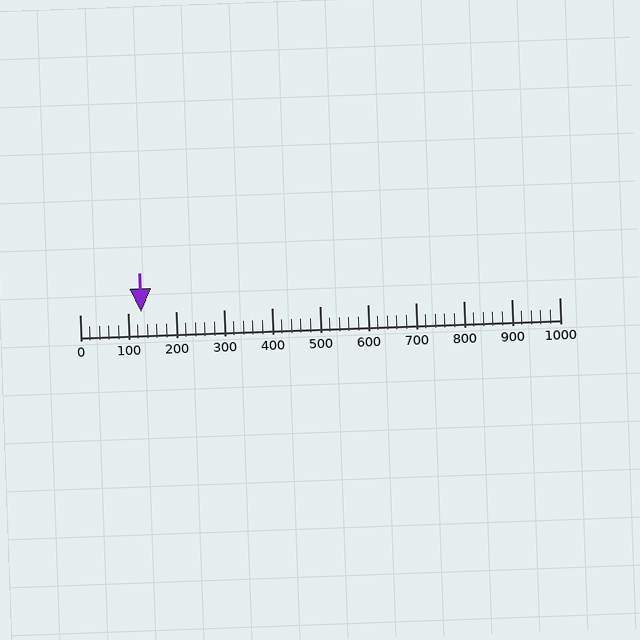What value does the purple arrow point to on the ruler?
The purple arrow points to approximately 128.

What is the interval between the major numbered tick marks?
The major tick marks are spaced 100 units apart.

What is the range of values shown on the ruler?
The ruler shows values from 0 to 1000.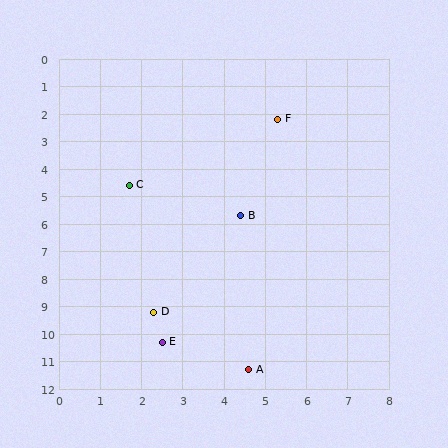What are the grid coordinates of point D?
Point D is at approximately (2.3, 9.2).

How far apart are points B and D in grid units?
Points B and D are about 4.1 grid units apart.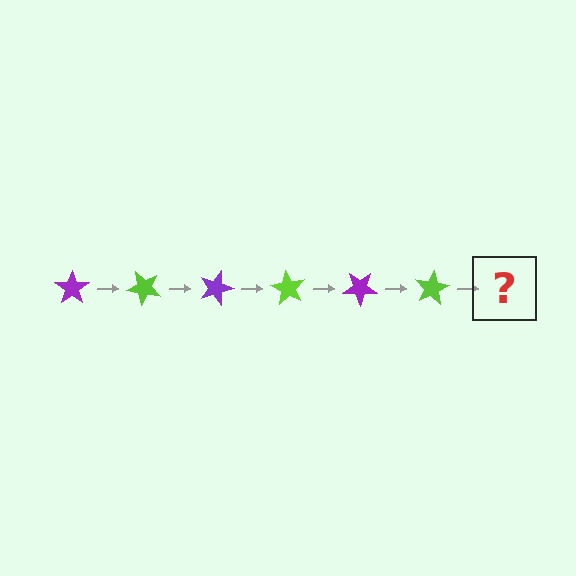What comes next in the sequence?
The next element should be a purple star, rotated 270 degrees from the start.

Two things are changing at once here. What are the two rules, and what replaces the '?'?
The two rules are that it rotates 45 degrees each step and the color cycles through purple and lime. The '?' should be a purple star, rotated 270 degrees from the start.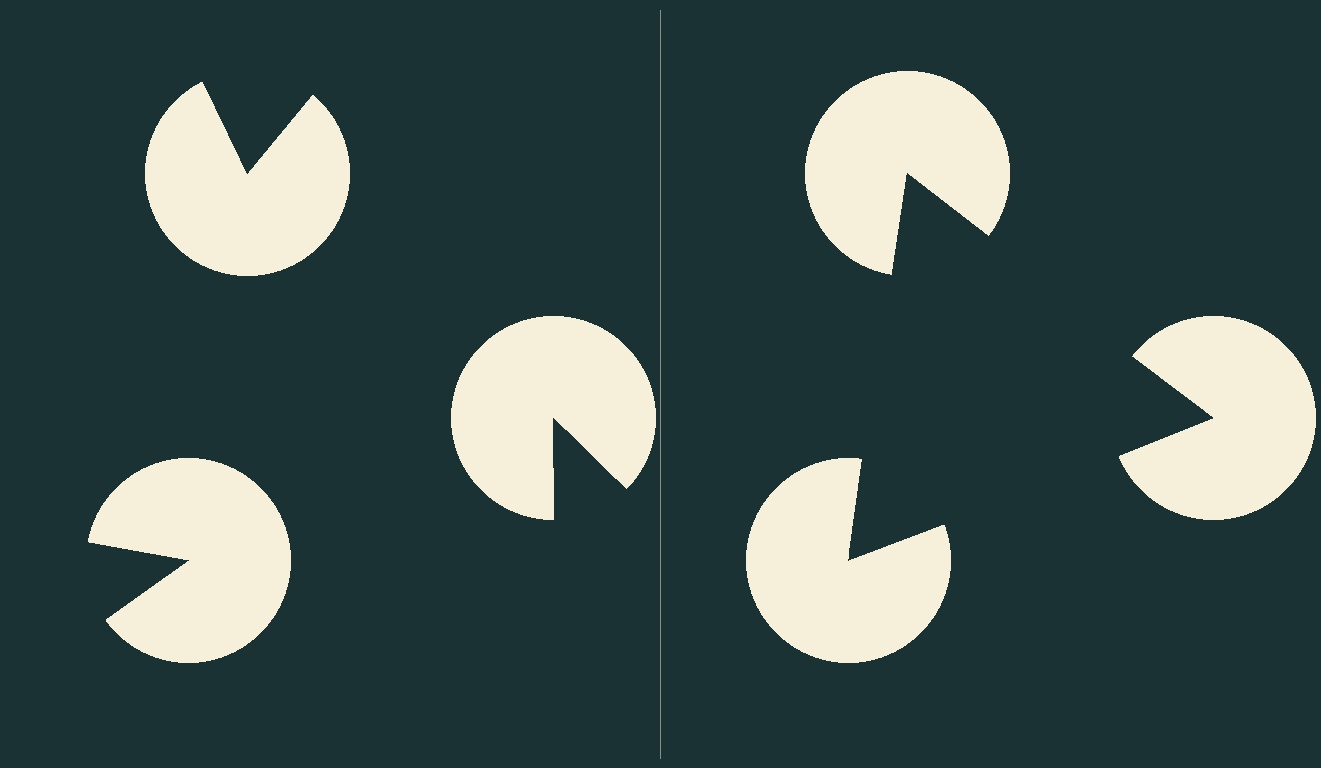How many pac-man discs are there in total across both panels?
6 — 3 on each side.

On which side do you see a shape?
An illusory triangle appears on the right side. On the left side the wedge cuts are rotated, so no coherent shape forms.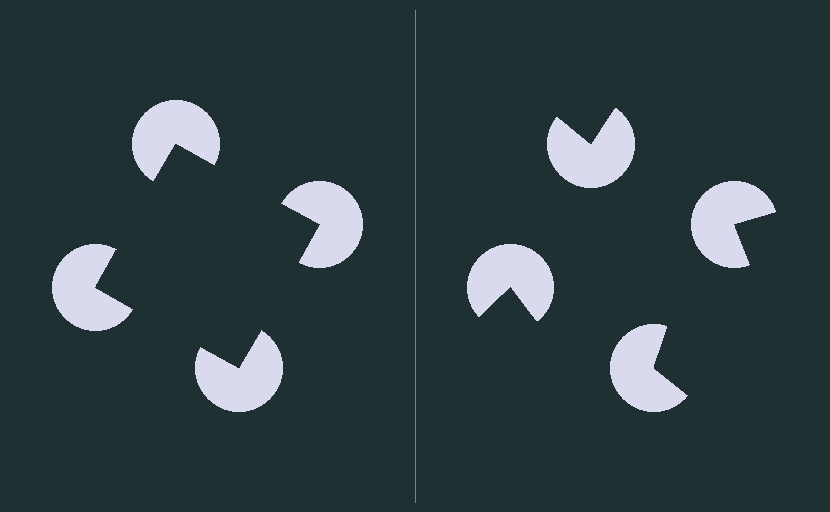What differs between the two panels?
The pac-man discs are positioned identically on both sides; only the wedge orientations differ. On the left they align to a square; on the right they are misaligned.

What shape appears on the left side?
An illusory square.